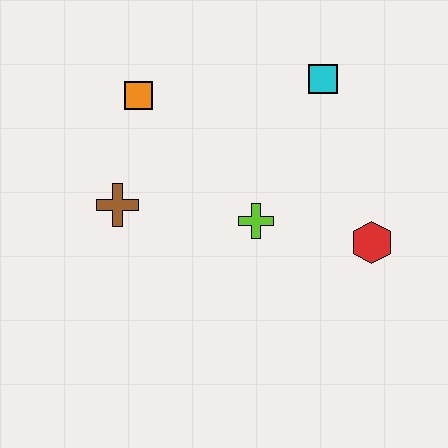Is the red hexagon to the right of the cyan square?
Yes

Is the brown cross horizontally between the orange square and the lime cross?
No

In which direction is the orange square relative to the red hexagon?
The orange square is to the left of the red hexagon.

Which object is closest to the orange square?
The brown cross is closest to the orange square.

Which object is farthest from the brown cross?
The red hexagon is farthest from the brown cross.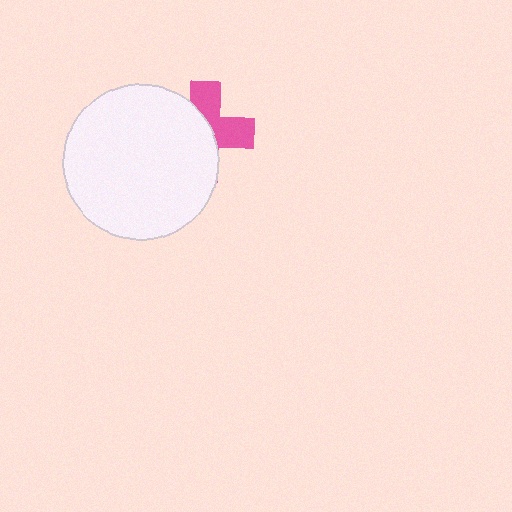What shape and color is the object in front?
The object in front is a white circle.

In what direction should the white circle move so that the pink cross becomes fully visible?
The white circle should move left. That is the shortest direction to clear the overlap and leave the pink cross fully visible.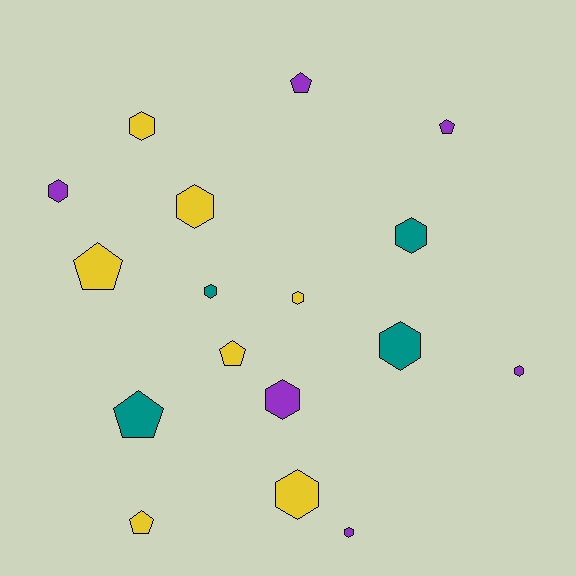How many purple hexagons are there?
There are 4 purple hexagons.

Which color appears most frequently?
Yellow, with 7 objects.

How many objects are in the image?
There are 17 objects.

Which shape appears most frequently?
Hexagon, with 11 objects.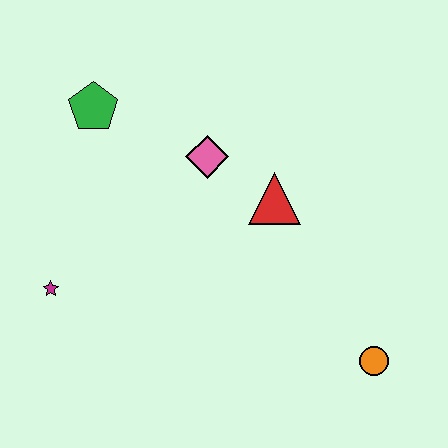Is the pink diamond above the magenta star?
Yes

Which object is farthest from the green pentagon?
The orange circle is farthest from the green pentagon.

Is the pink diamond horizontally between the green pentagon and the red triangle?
Yes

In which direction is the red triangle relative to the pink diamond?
The red triangle is to the right of the pink diamond.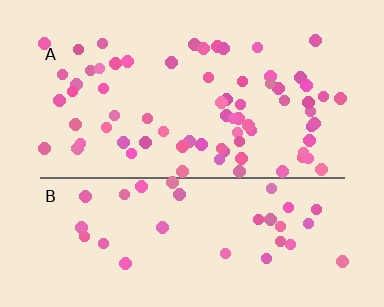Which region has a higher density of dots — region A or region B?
A (the top).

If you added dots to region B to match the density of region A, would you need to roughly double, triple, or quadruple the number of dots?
Approximately double.